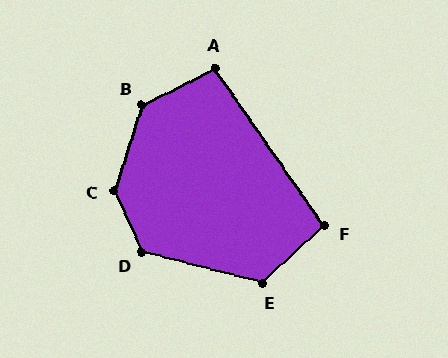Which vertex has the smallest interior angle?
F, at approximately 98 degrees.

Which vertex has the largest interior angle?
C, at approximately 138 degrees.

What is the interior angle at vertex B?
Approximately 134 degrees (obtuse).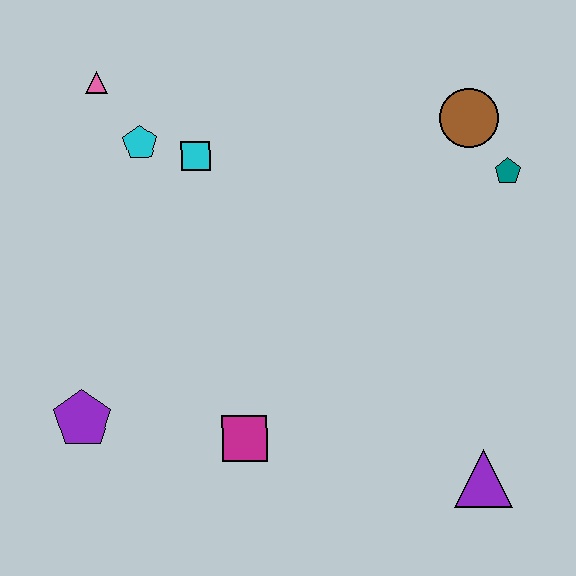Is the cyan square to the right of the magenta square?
No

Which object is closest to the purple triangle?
The magenta square is closest to the purple triangle.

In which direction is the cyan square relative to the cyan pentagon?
The cyan square is to the right of the cyan pentagon.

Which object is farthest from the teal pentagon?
The purple pentagon is farthest from the teal pentagon.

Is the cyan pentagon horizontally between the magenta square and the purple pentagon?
Yes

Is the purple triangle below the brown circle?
Yes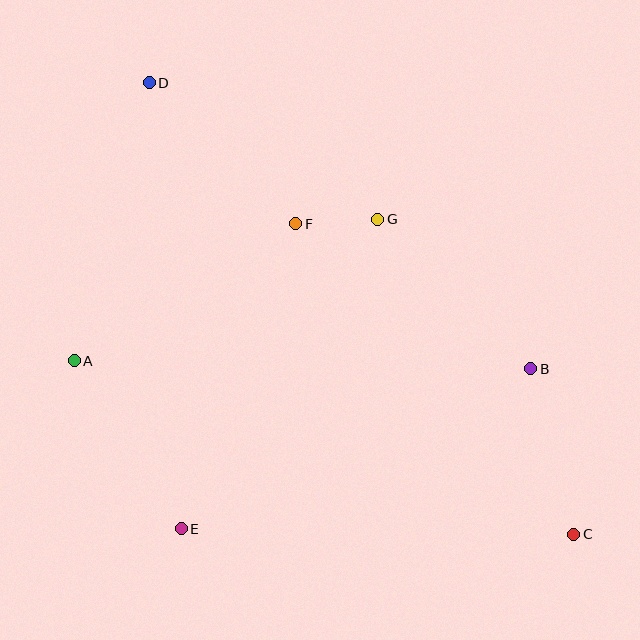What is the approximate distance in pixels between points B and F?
The distance between B and F is approximately 276 pixels.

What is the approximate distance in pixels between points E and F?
The distance between E and F is approximately 326 pixels.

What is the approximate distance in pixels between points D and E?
The distance between D and E is approximately 448 pixels.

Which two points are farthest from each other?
Points C and D are farthest from each other.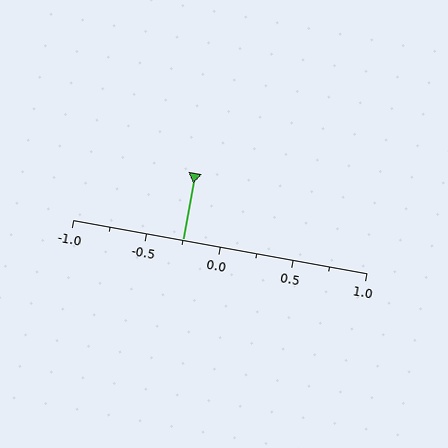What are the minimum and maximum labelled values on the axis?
The axis runs from -1.0 to 1.0.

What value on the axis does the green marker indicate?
The marker indicates approximately -0.25.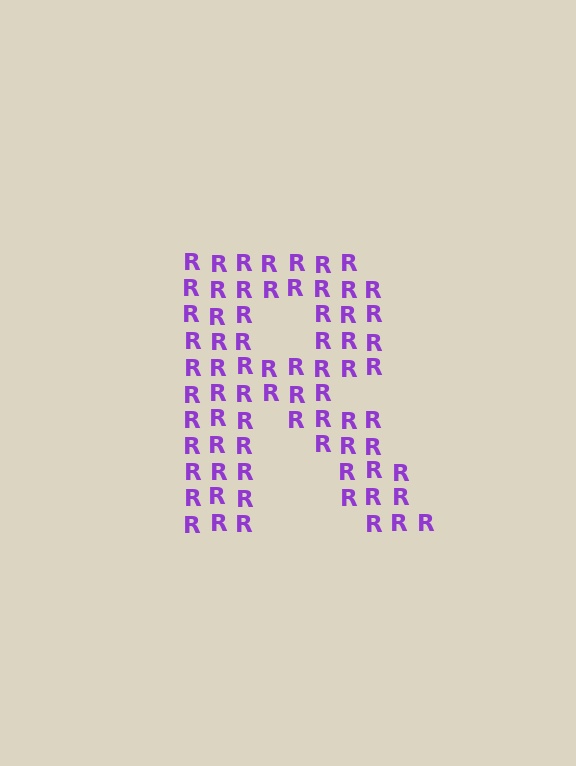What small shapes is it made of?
It is made of small letter R's.